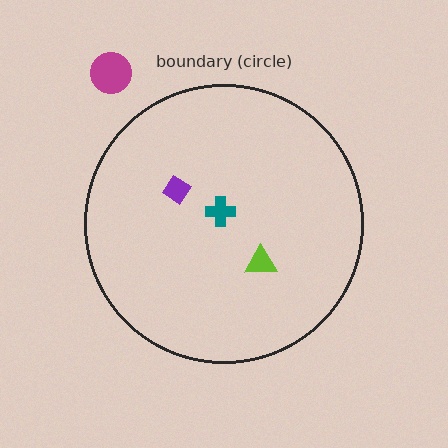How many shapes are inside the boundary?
3 inside, 1 outside.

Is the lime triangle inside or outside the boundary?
Inside.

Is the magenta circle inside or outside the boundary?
Outside.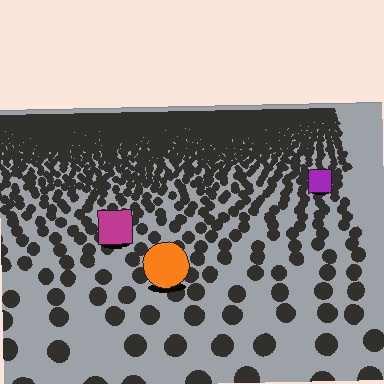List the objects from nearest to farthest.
From nearest to farthest: the orange circle, the magenta square, the purple square.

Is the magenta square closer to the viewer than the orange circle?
No. The orange circle is closer — you can tell from the texture gradient: the ground texture is coarser near it.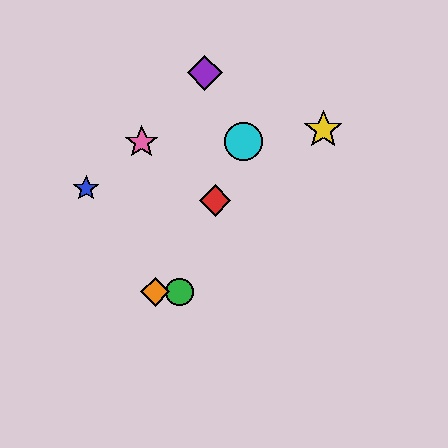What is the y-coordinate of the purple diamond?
The purple diamond is at y≈73.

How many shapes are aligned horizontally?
2 shapes (the green circle, the orange diamond) are aligned horizontally.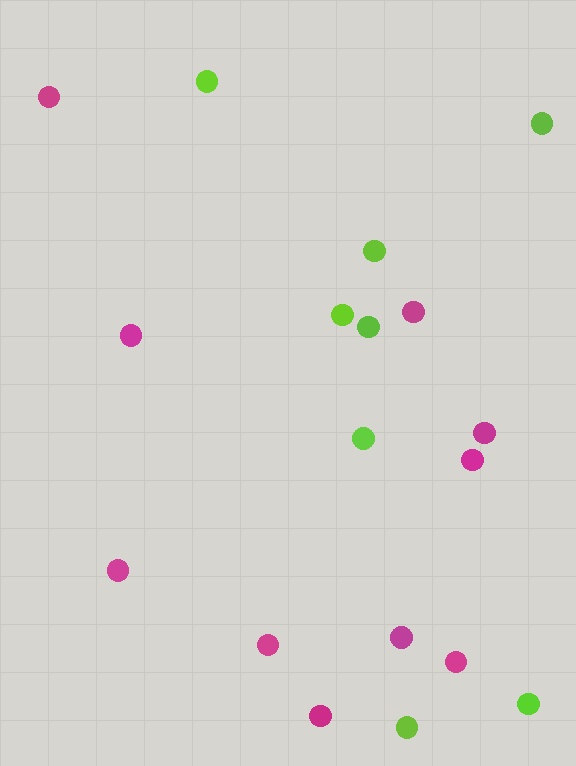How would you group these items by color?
There are 2 groups: one group of magenta circles (10) and one group of lime circles (8).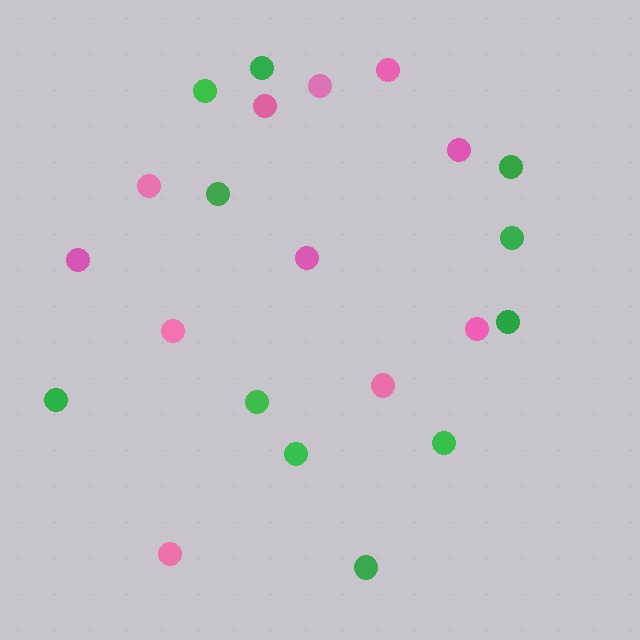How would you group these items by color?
There are 2 groups: one group of pink circles (11) and one group of green circles (11).